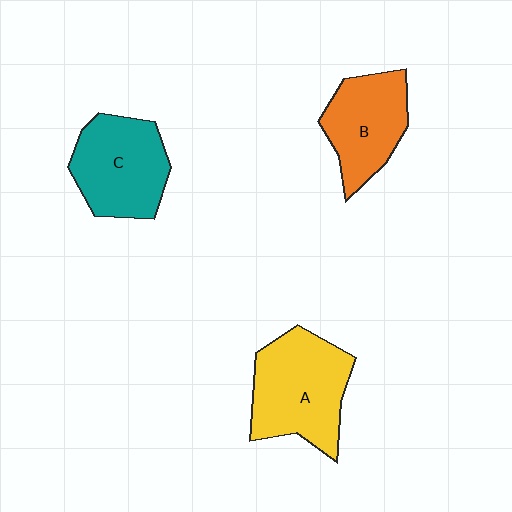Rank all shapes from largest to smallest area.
From largest to smallest: A (yellow), C (teal), B (orange).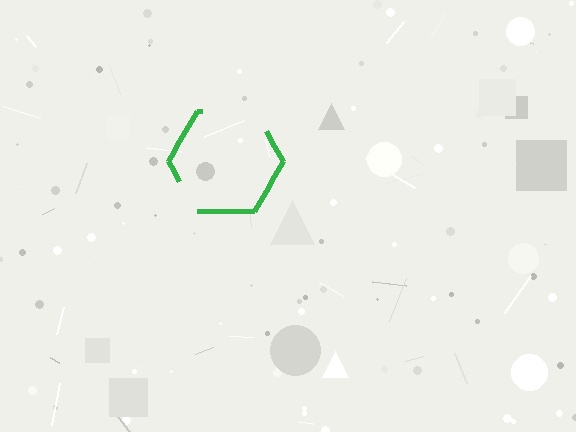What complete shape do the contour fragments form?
The contour fragments form a hexagon.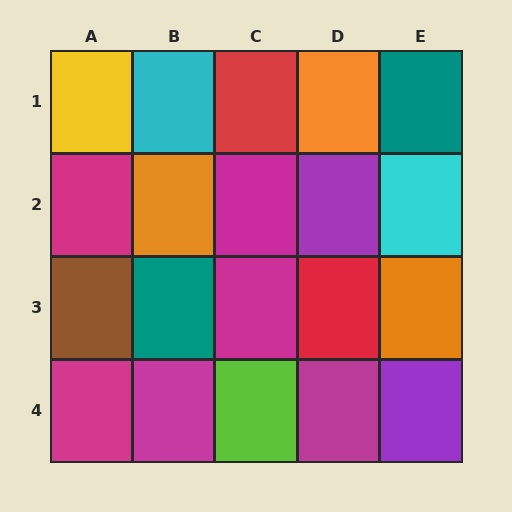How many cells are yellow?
1 cell is yellow.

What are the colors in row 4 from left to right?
Magenta, magenta, lime, magenta, purple.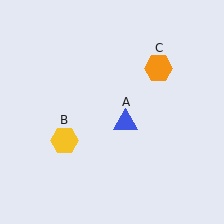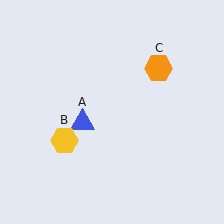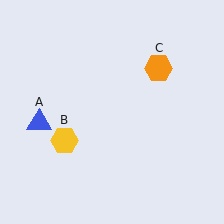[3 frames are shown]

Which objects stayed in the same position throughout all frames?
Yellow hexagon (object B) and orange hexagon (object C) remained stationary.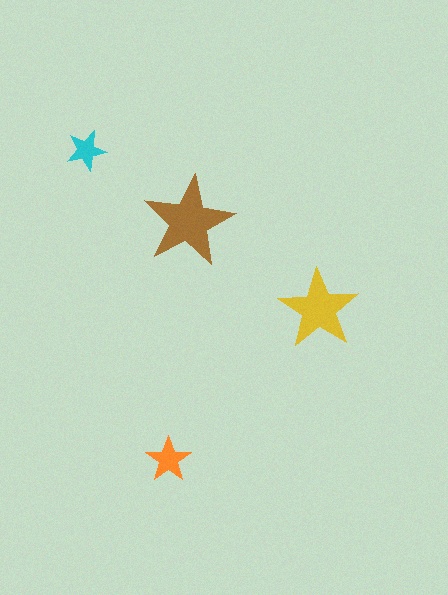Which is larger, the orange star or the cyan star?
The orange one.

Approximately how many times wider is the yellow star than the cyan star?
About 2 times wider.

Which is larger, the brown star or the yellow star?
The brown one.